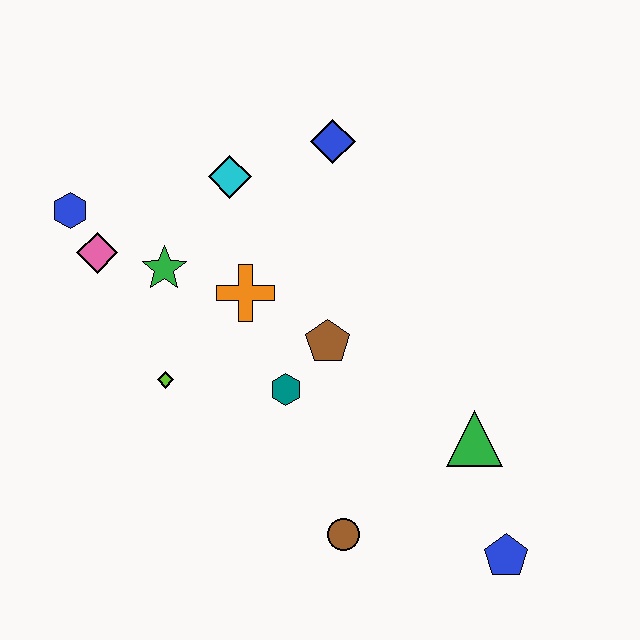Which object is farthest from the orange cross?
The blue pentagon is farthest from the orange cross.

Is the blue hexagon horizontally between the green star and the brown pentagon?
No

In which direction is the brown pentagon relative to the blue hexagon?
The brown pentagon is to the right of the blue hexagon.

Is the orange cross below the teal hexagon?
No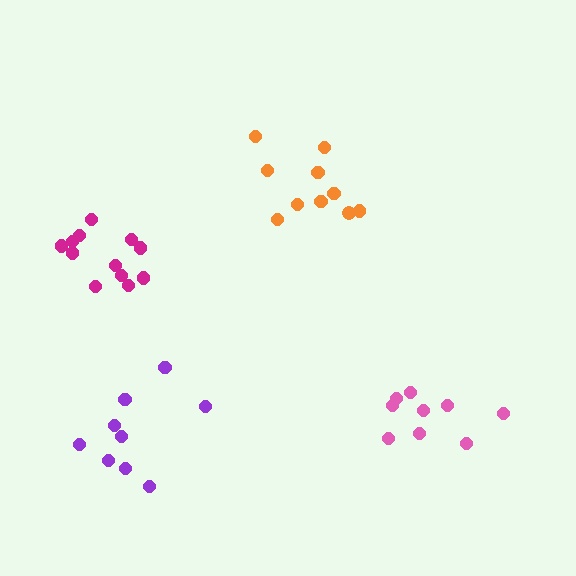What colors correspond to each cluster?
The clusters are colored: magenta, orange, purple, pink.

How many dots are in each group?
Group 1: 12 dots, Group 2: 10 dots, Group 3: 9 dots, Group 4: 9 dots (40 total).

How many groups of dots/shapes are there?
There are 4 groups.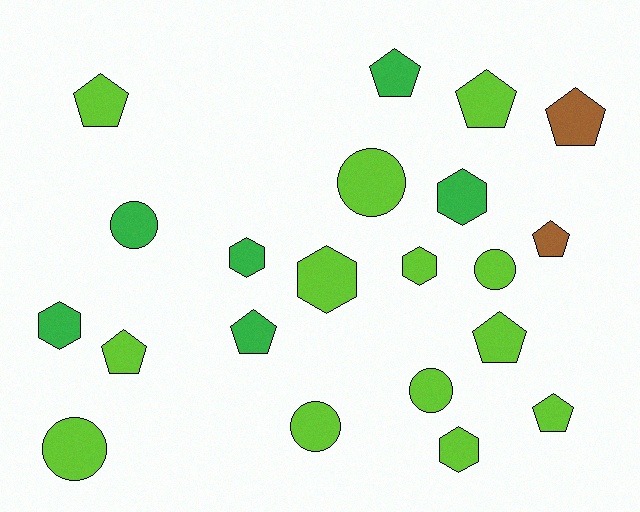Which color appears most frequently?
Lime, with 13 objects.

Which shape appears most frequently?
Pentagon, with 9 objects.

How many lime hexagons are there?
There are 3 lime hexagons.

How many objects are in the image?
There are 21 objects.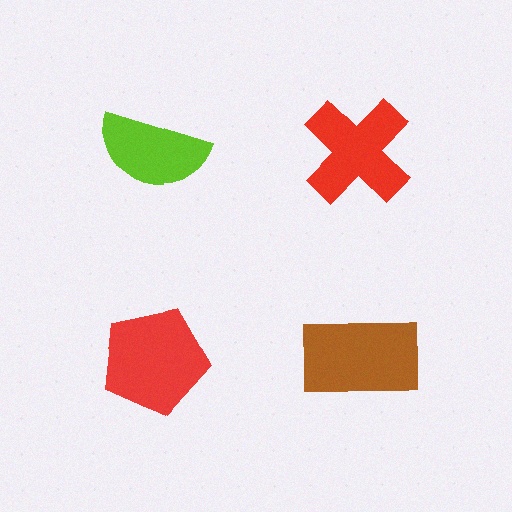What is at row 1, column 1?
A lime semicircle.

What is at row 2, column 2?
A brown rectangle.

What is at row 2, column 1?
A red pentagon.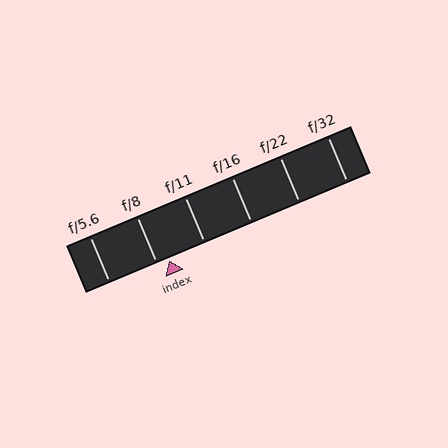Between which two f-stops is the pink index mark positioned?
The index mark is between f/8 and f/11.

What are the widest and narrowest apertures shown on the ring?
The widest aperture shown is f/5.6 and the narrowest is f/32.